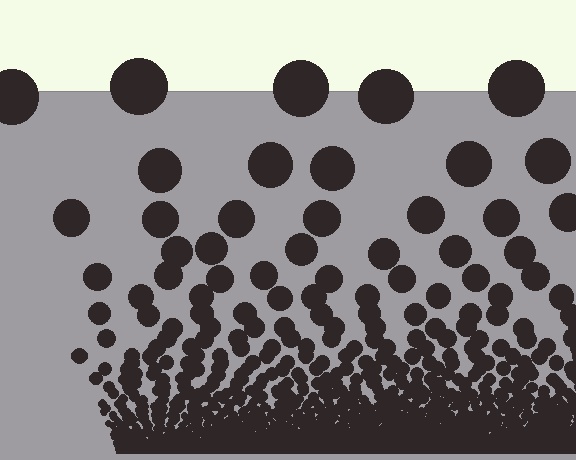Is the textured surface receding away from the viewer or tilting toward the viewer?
The surface appears to tilt toward the viewer. Texture elements get larger and sparser toward the top.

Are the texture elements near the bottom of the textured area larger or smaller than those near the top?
Smaller. The gradient is inverted — elements near the bottom are smaller and denser.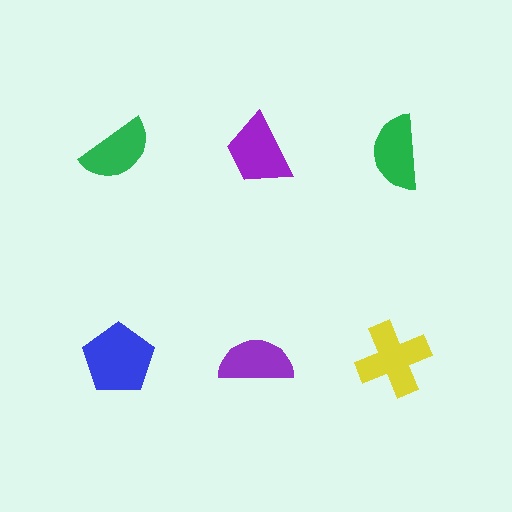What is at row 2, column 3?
A yellow cross.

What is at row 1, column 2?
A purple trapezoid.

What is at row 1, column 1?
A green semicircle.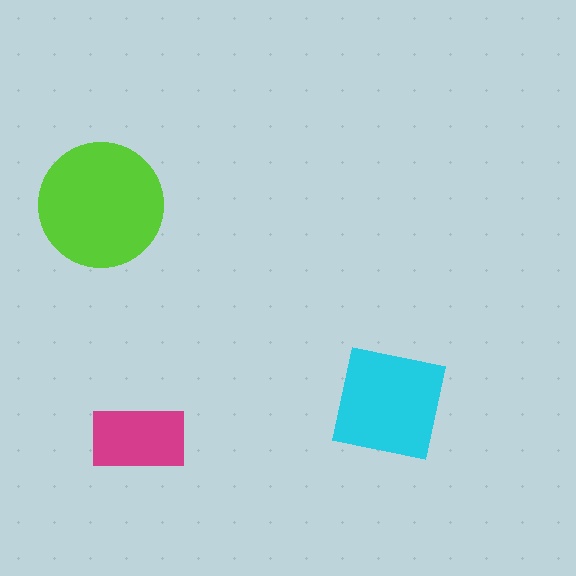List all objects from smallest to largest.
The magenta rectangle, the cyan square, the lime circle.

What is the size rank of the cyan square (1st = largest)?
2nd.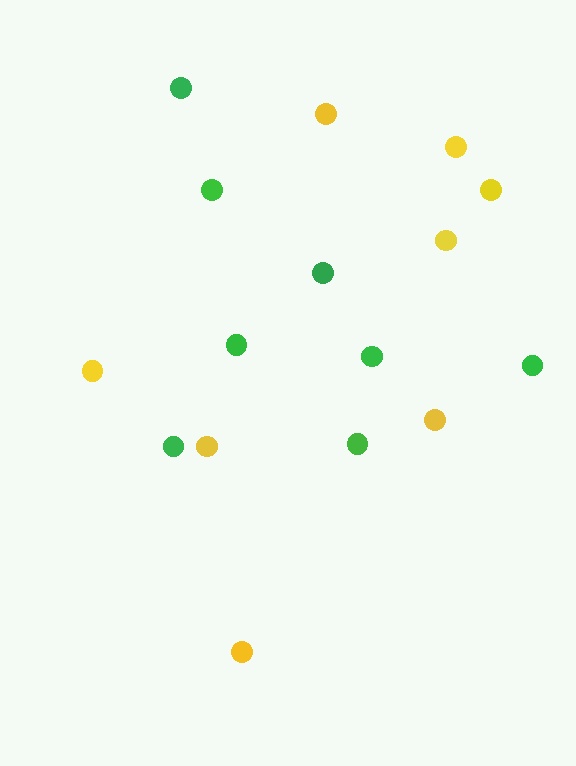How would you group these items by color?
There are 2 groups: one group of yellow circles (8) and one group of green circles (8).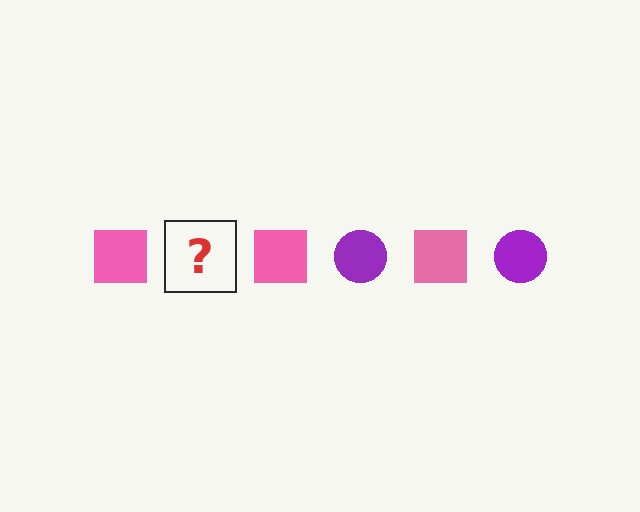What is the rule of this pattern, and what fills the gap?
The rule is that the pattern alternates between pink square and purple circle. The gap should be filled with a purple circle.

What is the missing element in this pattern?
The missing element is a purple circle.